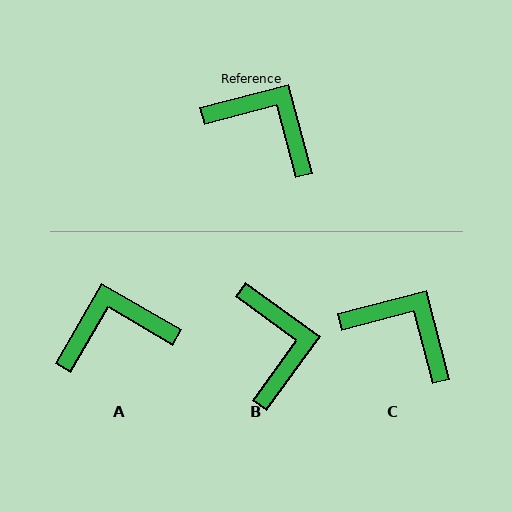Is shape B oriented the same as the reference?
No, it is off by about 51 degrees.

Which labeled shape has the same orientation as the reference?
C.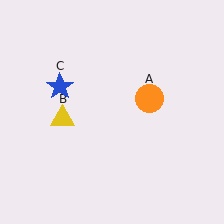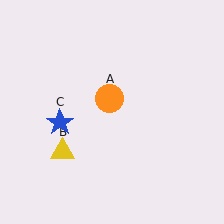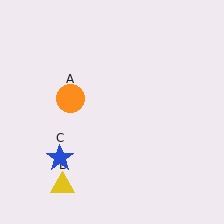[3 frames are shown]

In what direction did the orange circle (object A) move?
The orange circle (object A) moved left.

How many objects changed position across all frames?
3 objects changed position: orange circle (object A), yellow triangle (object B), blue star (object C).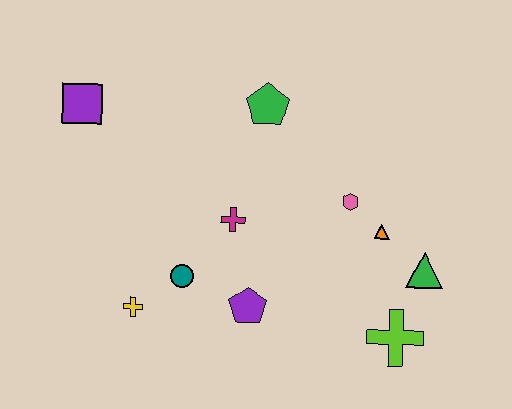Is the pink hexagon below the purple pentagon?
No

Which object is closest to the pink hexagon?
The orange triangle is closest to the pink hexagon.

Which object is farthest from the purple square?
The lime cross is farthest from the purple square.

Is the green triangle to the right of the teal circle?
Yes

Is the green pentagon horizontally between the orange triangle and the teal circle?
Yes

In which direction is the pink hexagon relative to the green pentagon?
The pink hexagon is below the green pentagon.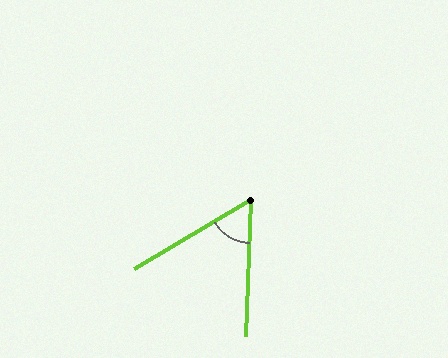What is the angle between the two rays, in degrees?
Approximately 57 degrees.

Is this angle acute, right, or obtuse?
It is acute.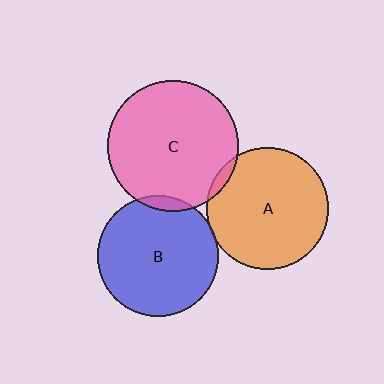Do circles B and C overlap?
Yes.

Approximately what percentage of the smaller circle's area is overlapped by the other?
Approximately 5%.